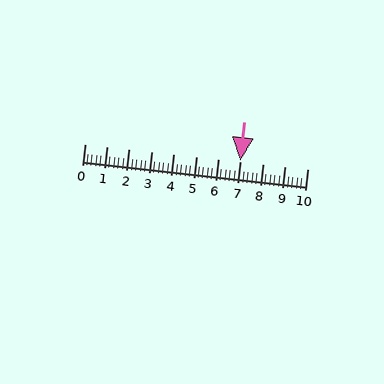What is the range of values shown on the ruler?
The ruler shows values from 0 to 10.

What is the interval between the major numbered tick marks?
The major tick marks are spaced 1 units apart.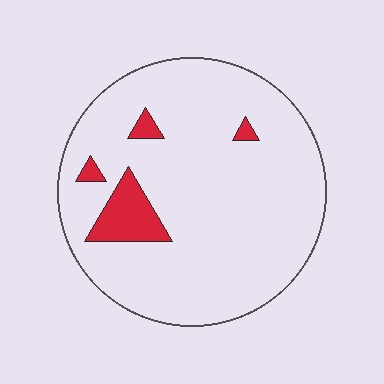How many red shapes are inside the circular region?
4.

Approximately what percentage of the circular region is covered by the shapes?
Approximately 10%.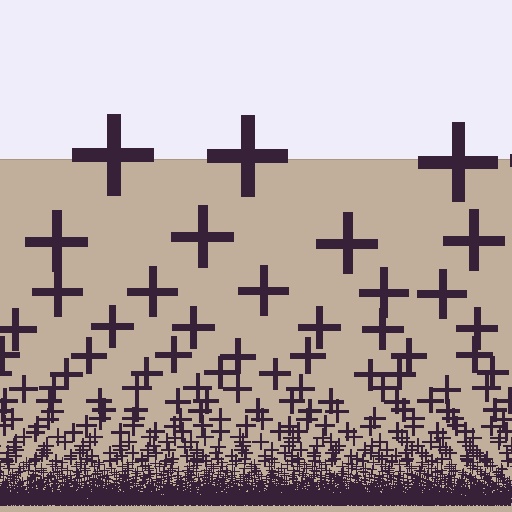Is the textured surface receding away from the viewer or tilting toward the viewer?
The surface appears to tilt toward the viewer. Texture elements get larger and sparser toward the top.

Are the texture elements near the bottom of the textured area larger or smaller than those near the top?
Smaller. The gradient is inverted — elements near the bottom are smaller and denser.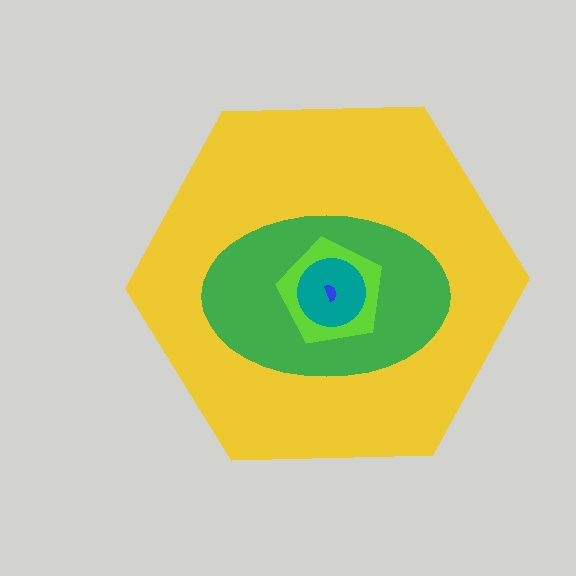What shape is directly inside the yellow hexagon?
The green ellipse.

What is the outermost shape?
The yellow hexagon.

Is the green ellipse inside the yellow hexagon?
Yes.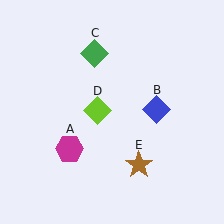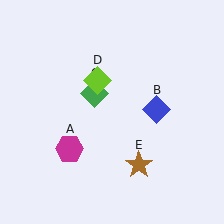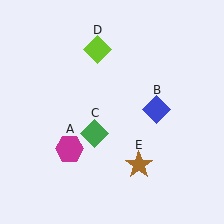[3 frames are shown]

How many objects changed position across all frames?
2 objects changed position: green diamond (object C), lime diamond (object D).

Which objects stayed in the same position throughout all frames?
Magenta hexagon (object A) and blue diamond (object B) and brown star (object E) remained stationary.